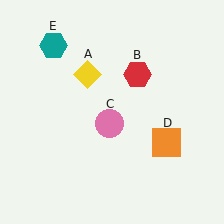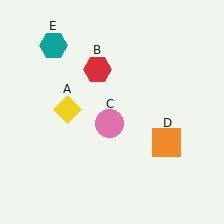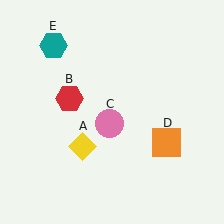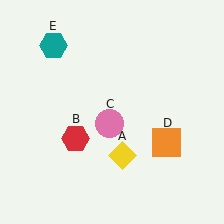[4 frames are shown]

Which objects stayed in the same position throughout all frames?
Pink circle (object C) and orange square (object D) and teal hexagon (object E) remained stationary.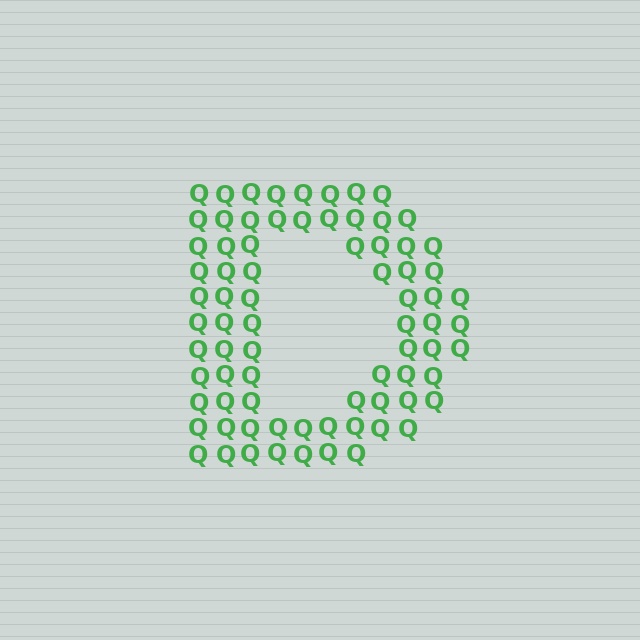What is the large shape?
The large shape is the letter D.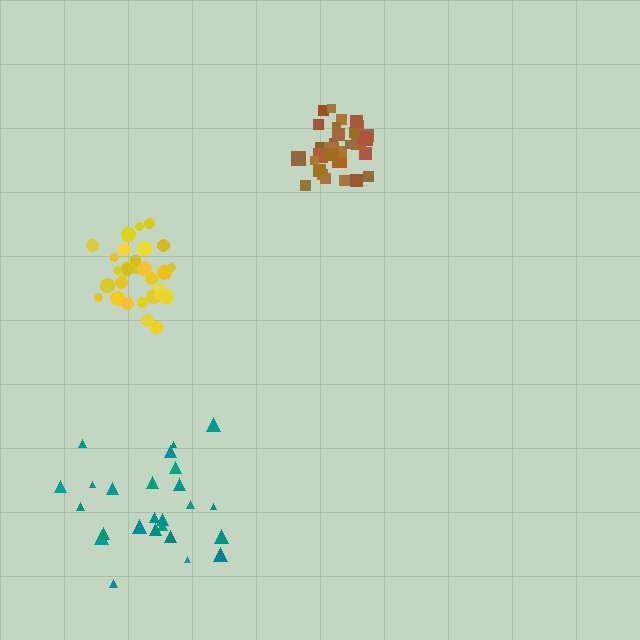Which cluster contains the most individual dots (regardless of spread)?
Yellow (31).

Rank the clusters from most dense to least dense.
brown, yellow, teal.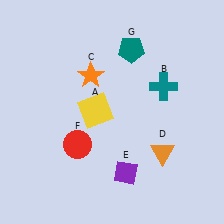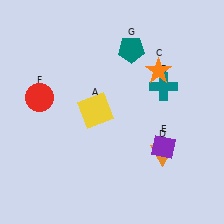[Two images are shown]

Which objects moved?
The objects that moved are: the orange star (C), the purple diamond (E), the red circle (F).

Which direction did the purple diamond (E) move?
The purple diamond (E) moved right.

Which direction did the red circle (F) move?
The red circle (F) moved up.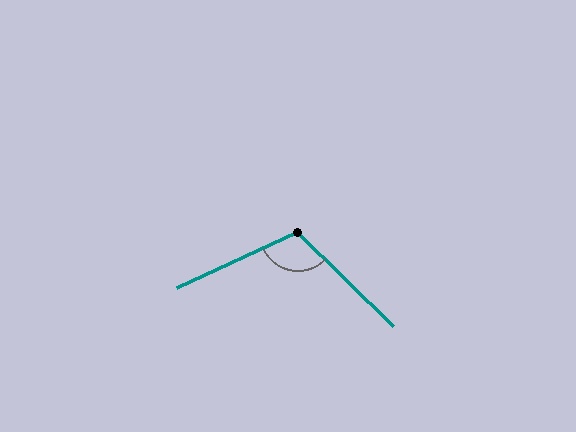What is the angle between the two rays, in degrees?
Approximately 111 degrees.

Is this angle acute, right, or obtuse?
It is obtuse.